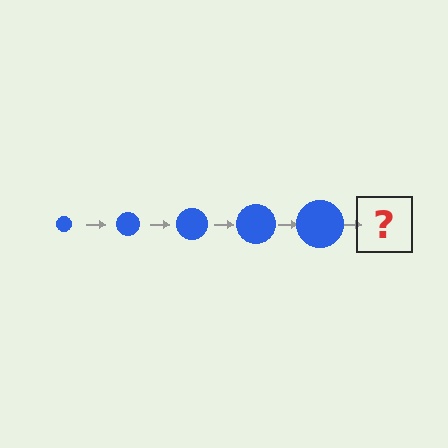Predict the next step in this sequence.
The next step is a blue circle, larger than the previous one.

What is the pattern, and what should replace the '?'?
The pattern is that the circle gets progressively larger each step. The '?' should be a blue circle, larger than the previous one.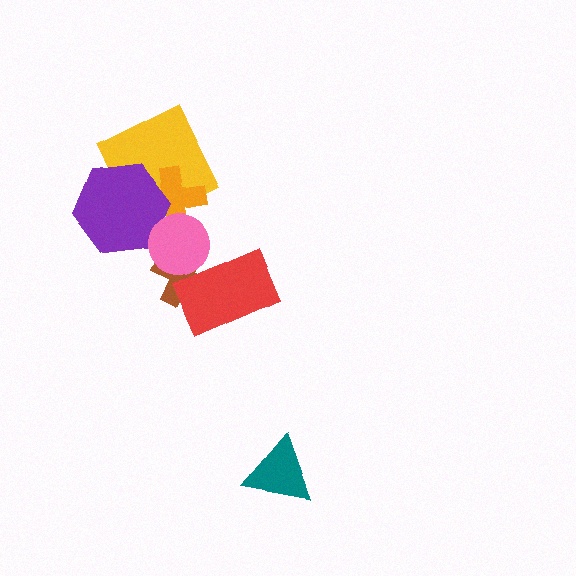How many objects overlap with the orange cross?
3 objects overlap with the orange cross.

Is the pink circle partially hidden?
Yes, it is partially covered by another shape.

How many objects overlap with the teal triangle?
0 objects overlap with the teal triangle.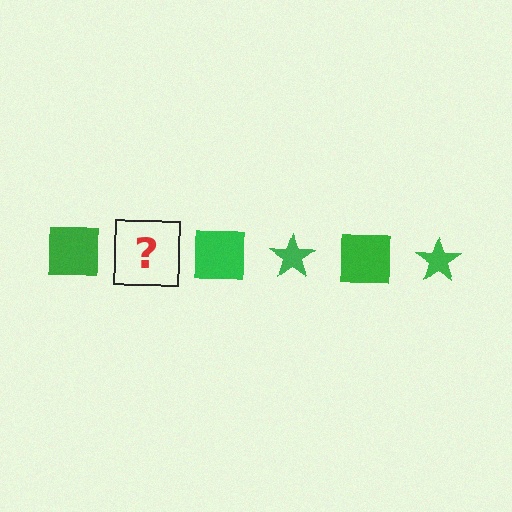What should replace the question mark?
The question mark should be replaced with a green star.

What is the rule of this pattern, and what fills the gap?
The rule is that the pattern cycles through square, star shapes in green. The gap should be filled with a green star.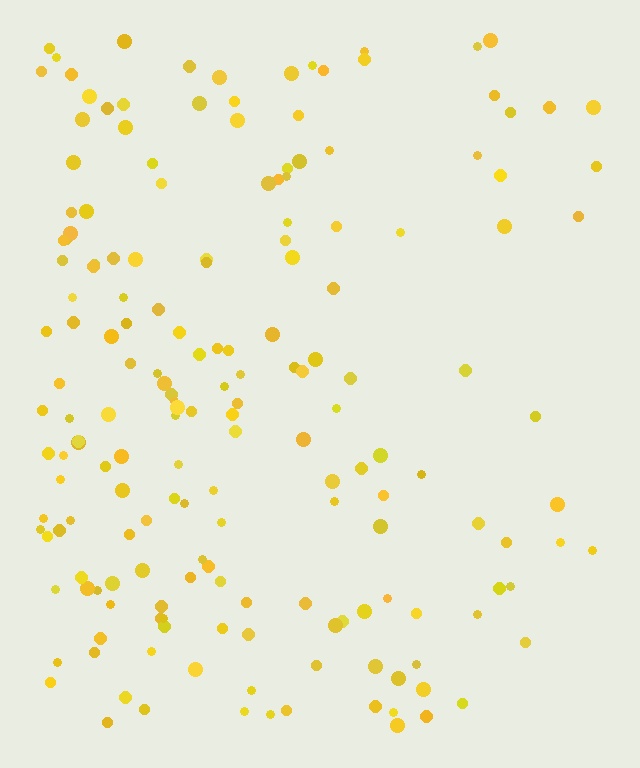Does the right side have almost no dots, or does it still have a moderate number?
Still a moderate number, just noticeably fewer than the left.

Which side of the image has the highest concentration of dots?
The left.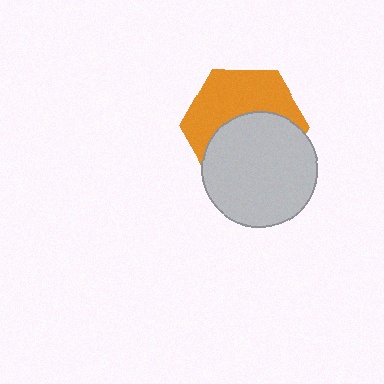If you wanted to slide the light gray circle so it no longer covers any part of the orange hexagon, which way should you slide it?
Slide it down — that is the most direct way to separate the two shapes.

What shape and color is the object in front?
The object in front is a light gray circle.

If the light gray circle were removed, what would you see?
You would see the complete orange hexagon.